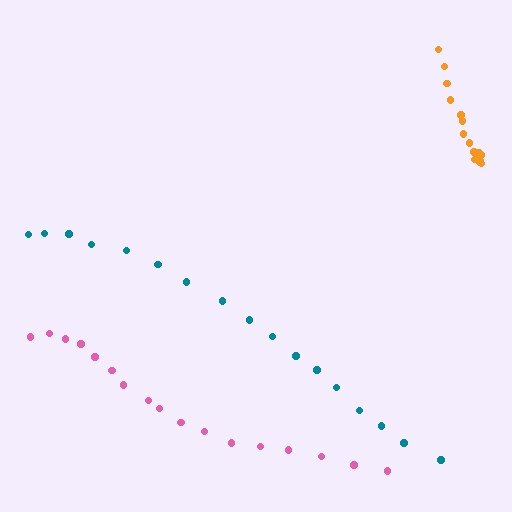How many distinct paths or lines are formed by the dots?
There are 3 distinct paths.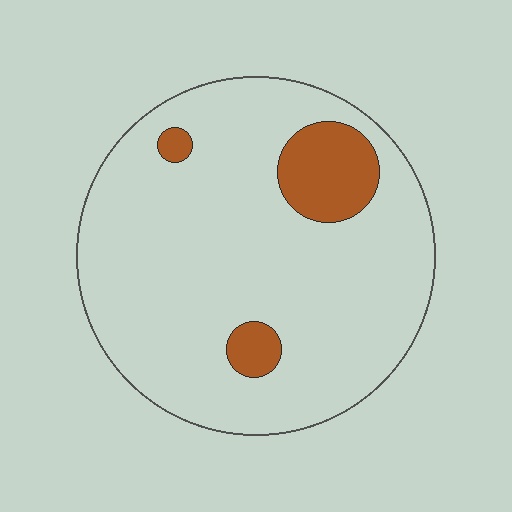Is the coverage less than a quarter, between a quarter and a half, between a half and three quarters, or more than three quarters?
Less than a quarter.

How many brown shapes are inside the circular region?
3.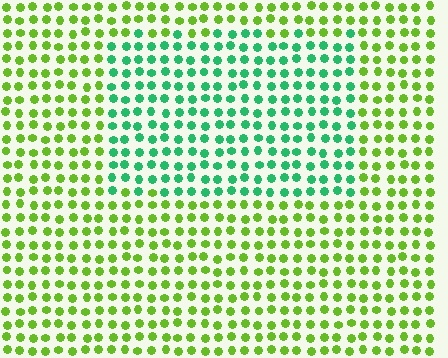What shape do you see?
I see a rectangle.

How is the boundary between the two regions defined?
The boundary is defined purely by a slight shift in hue (about 53 degrees). Spacing, size, and orientation are identical on both sides.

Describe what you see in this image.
The image is filled with small lime elements in a uniform arrangement. A rectangle-shaped region is visible where the elements are tinted to a slightly different hue, forming a subtle color boundary.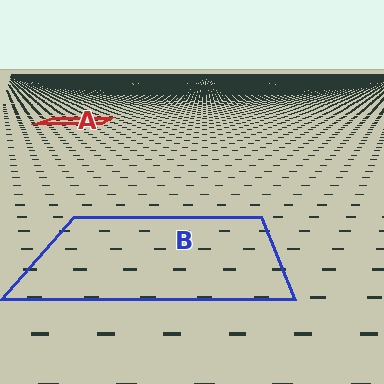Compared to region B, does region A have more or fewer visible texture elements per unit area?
Region A has more texture elements per unit area — they are packed more densely because it is farther away.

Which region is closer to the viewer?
Region B is closer. The texture elements there are larger and more spread out.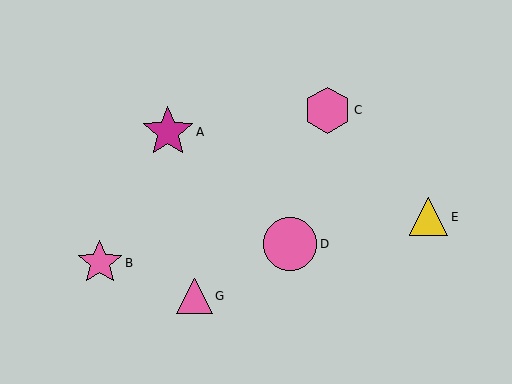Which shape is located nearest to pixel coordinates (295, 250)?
The pink circle (labeled D) at (290, 244) is nearest to that location.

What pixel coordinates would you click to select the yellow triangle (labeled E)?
Click at (429, 217) to select the yellow triangle E.